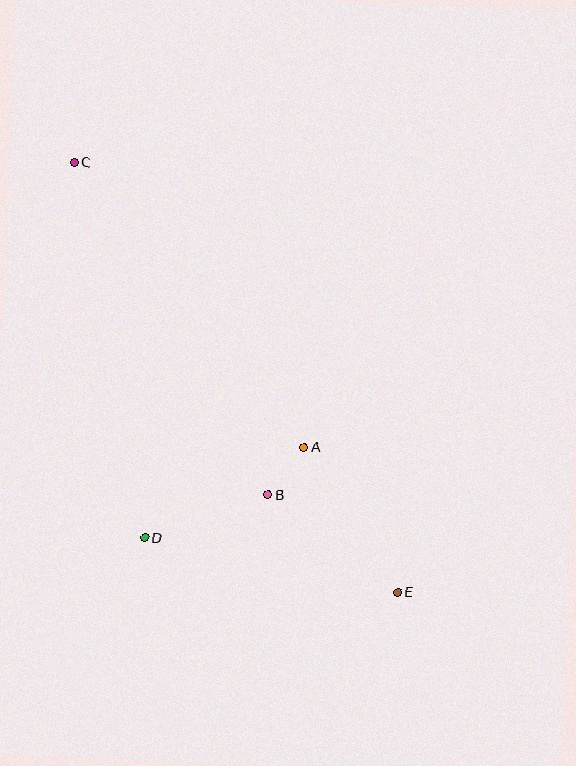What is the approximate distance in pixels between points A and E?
The distance between A and E is approximately 173 pixels.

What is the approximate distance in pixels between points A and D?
The distance between A and D is approximately 183 pixels.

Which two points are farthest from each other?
Points C and E are farthest from each other.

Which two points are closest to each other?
Points A and B are closest to each other.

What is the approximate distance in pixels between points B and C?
The distance between B and C is approximately 385 pixels.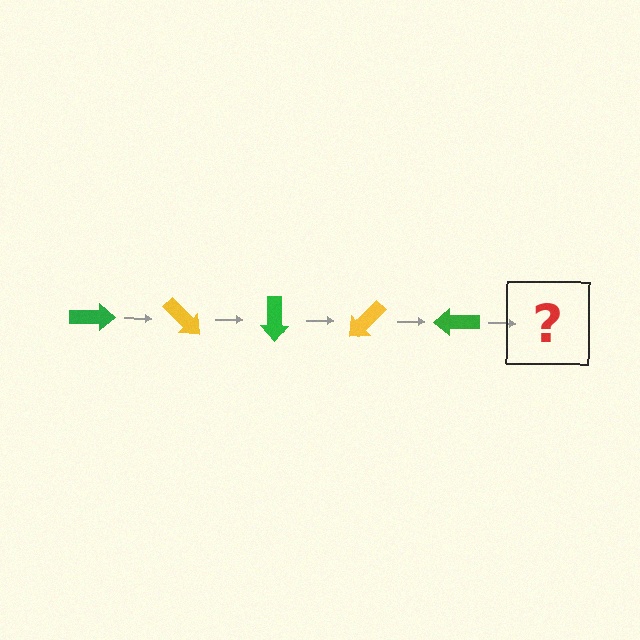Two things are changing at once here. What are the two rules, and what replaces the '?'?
The two rules are that it rotates 45 degrees each step and the color cycles through green and yellow. The '?' should be a yellow arrow, rotated 225 degrees from the start.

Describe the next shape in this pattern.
It should be a yellow arrow, rotated 225 degrees from the start.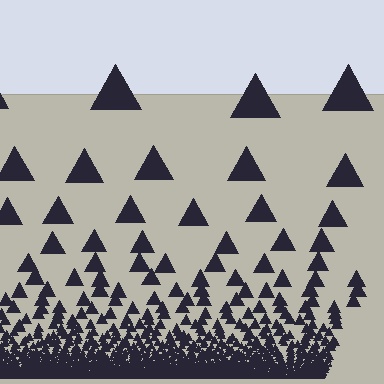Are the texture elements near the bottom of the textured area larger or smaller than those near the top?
Smaller. The gradient is inverted — elements near the bottom are smaller and denser.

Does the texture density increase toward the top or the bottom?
Density increases toward the bottom.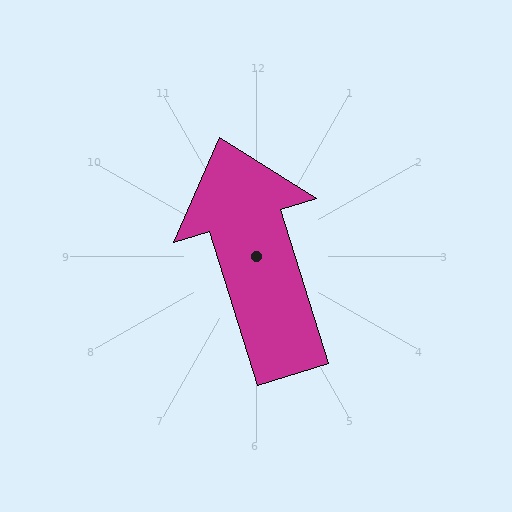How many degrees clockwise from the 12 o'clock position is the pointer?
Approximately 343 degrees.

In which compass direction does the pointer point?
North.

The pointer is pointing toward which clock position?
Roughly 11 o'clock.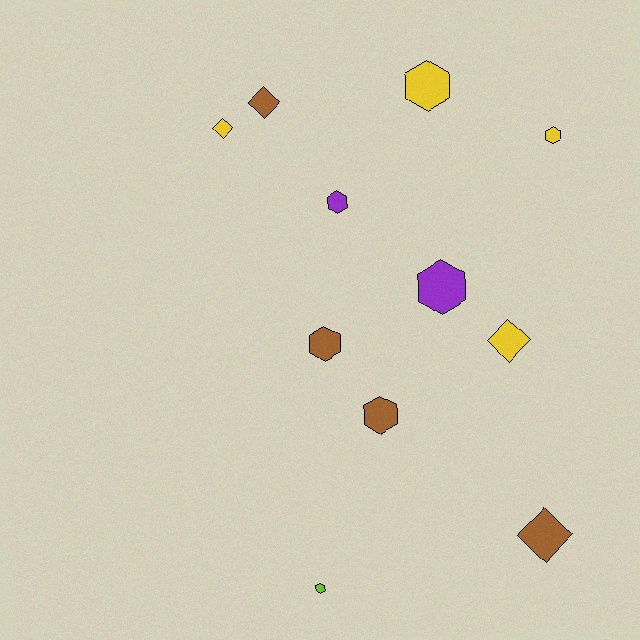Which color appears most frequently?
Brown, with 4 objects.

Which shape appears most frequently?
Hexagon, with 7 objects.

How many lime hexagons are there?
There is 1 lime hexagon.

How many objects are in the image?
There are 11 objects.